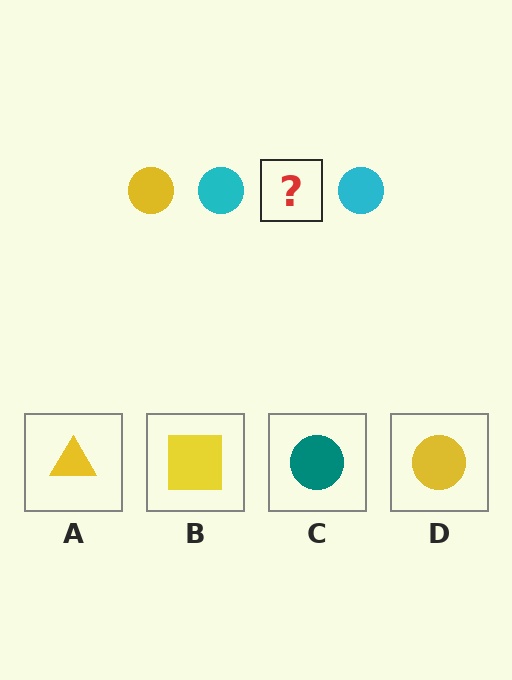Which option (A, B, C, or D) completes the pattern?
D.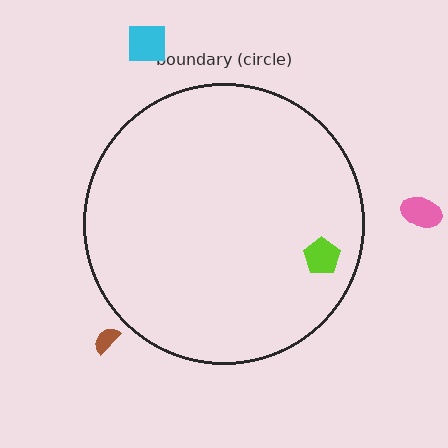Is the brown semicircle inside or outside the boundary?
Outside.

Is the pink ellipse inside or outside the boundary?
Outside.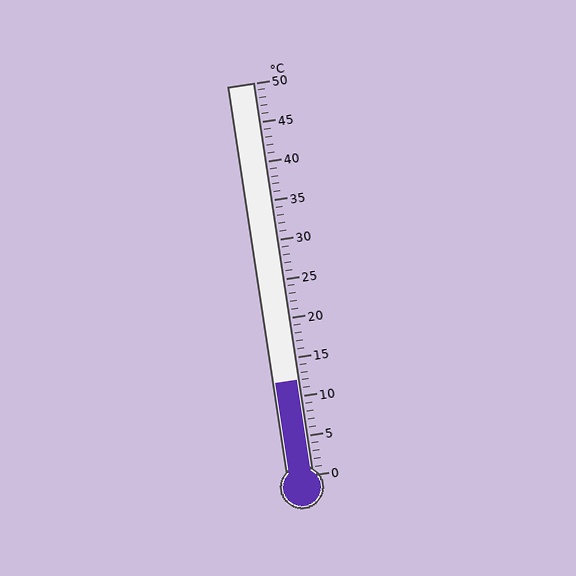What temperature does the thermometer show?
The thermometer shows approximately 12°C.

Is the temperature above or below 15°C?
The temperature is below 15°C.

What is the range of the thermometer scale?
The thermometer scale ranges from 0°C to 50°C.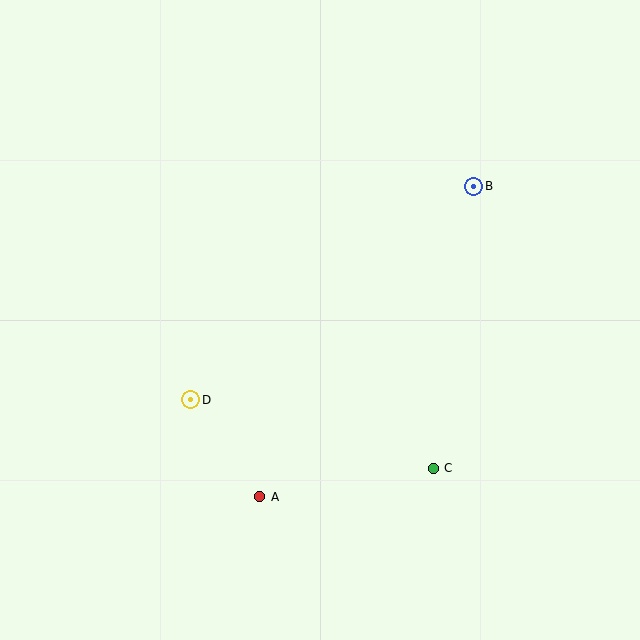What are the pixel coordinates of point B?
Point B is at (474, 186).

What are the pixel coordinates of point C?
Point C is at (433, 468).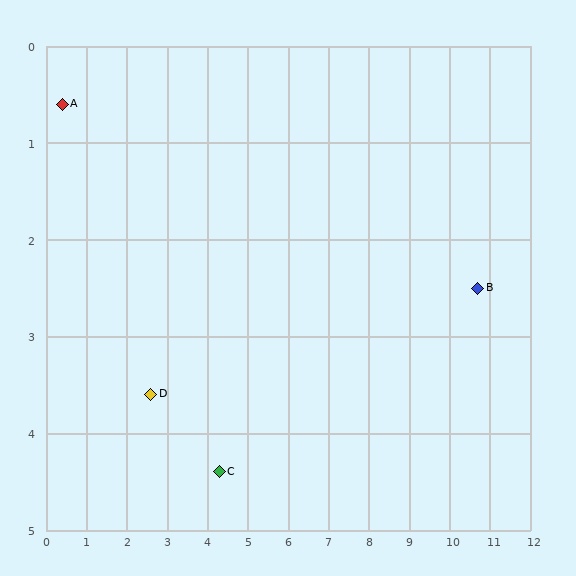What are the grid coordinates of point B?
Point B is at approximately (10.7, 2.5).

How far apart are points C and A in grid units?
Points C and A are about 5.4 grid units apart.